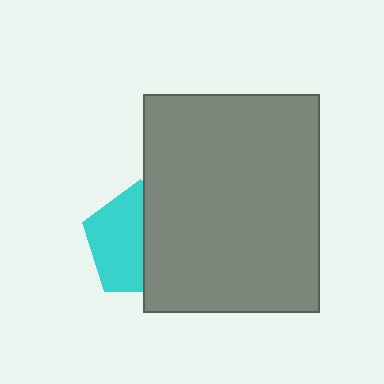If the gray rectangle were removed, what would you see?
You would see the complete cyan pentagon.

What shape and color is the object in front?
The object in front is a gray rectangle.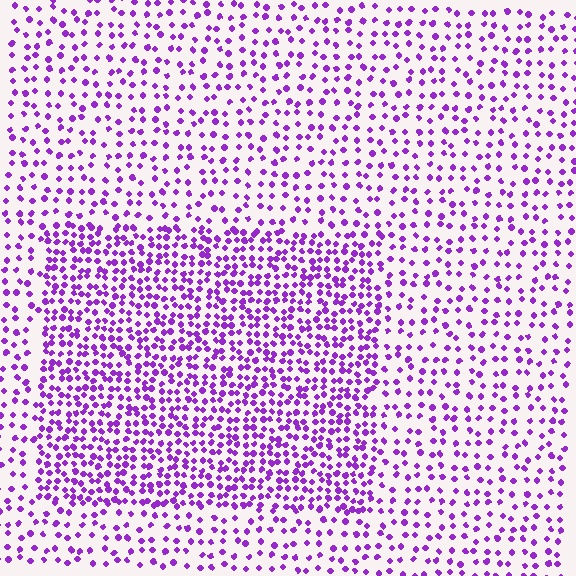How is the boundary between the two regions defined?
The boundary is defined by a change in element density (approximately 2.0x ratio). All elements are the same color, size, and shape.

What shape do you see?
I see a rectangle.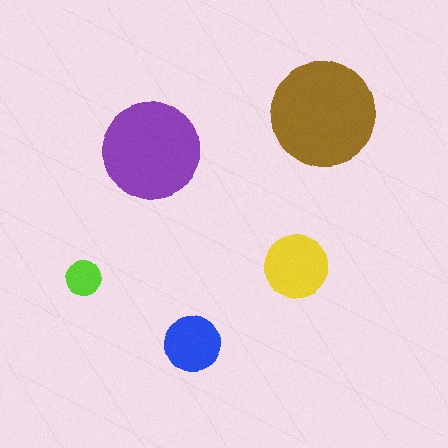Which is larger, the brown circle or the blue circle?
The brown one.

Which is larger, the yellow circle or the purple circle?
The purple one.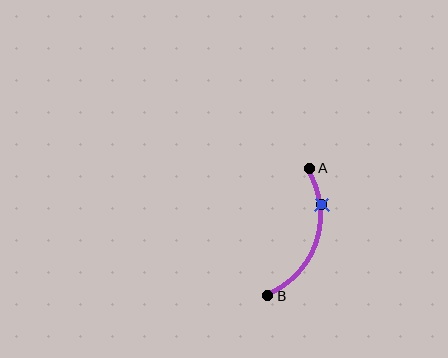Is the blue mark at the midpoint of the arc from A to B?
No. The blue mark lies on the arc but is closer to endpoint A. The arc midpoint would be at the point on the curve equidistant along the arc from both A and B.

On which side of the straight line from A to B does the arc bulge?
The arc bulges to the right of the straight line connecting A and B.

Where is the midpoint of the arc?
The arc midpoint is the point on the curve farthest from the straight line joining A and B. It sits to the right of that line.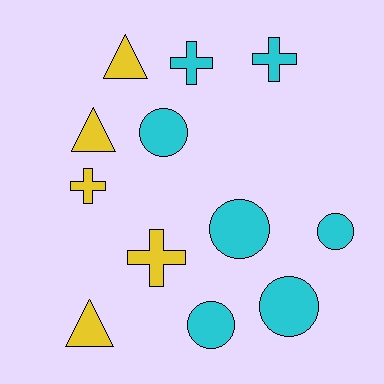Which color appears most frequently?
Cyan, with 7 objects.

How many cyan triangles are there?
There are no cyan triangles.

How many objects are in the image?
There are 12 objects.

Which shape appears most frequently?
Circle, with 5 objects.